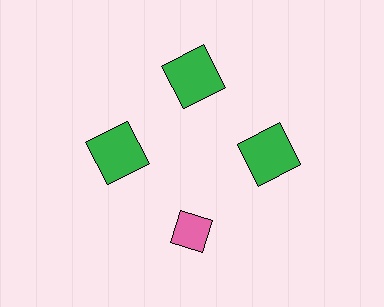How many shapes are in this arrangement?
There are 4 shapes arranged in a ring pattern.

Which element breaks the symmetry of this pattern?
The pink diamond at roughly the 6 o'clock position breaks the symmetry. All other shapes are green squares.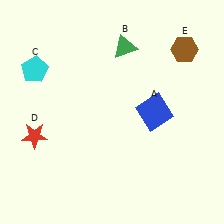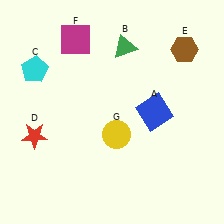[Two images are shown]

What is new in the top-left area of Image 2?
A magenta square (F) was added in the top-left area of Image 2.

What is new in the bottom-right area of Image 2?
A yellow circle (G) was added in the bottom-right area of Image 2.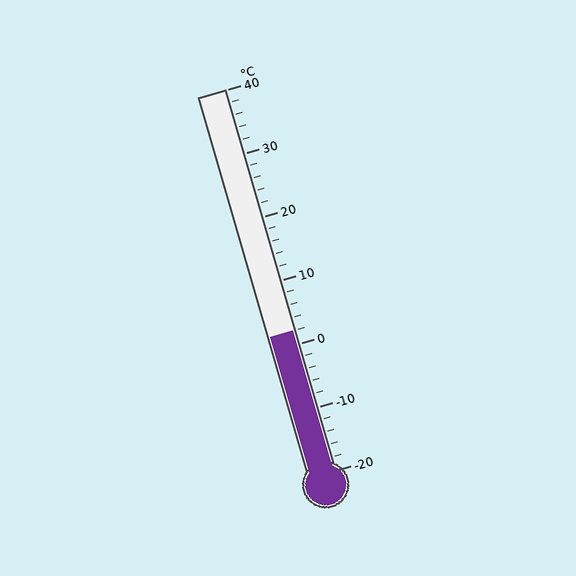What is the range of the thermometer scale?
The thermometer scale ranges from -20°C to 40°C.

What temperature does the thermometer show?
The thermometer shows approximately 2°C.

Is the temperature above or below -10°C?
The temperature is above -10°C.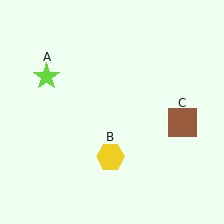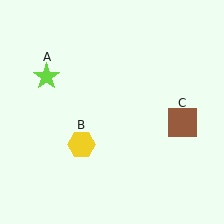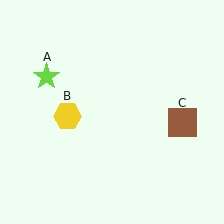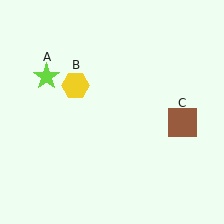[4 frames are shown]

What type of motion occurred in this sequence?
The yellow hexagon (object B) rotated clockwise around the center of the scene.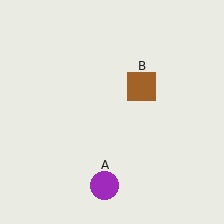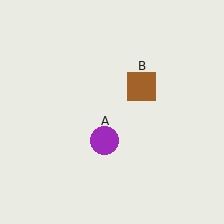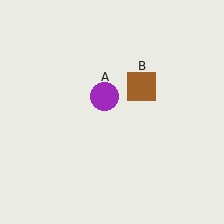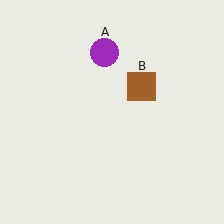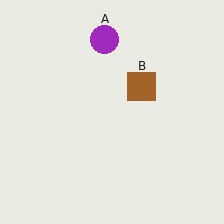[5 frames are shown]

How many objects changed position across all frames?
1 object changed position: purple circle (object A).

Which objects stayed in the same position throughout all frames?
Brown square (object B) remained stationary.